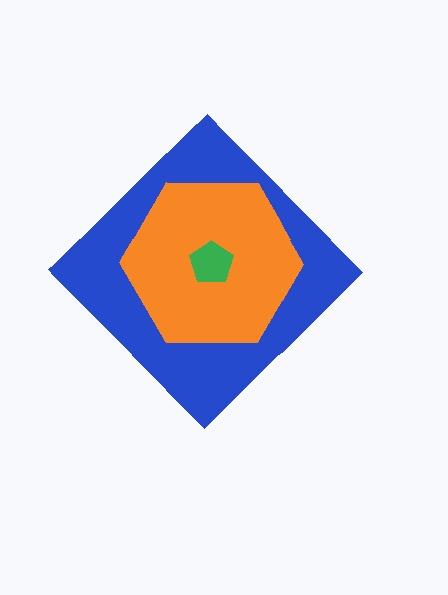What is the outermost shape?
The blue diamond.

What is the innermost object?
The green pentagon.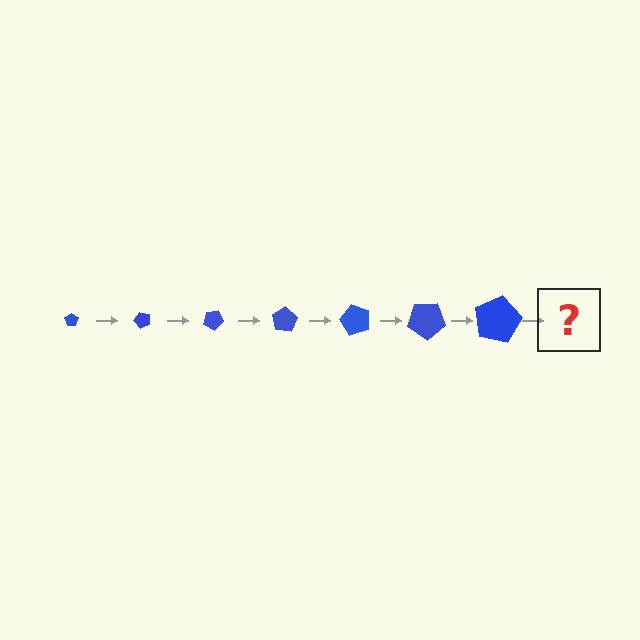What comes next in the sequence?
The next element should be a pentagon, larger than the previous one and rotated 350 degrees from the start.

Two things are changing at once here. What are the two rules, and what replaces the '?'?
The two rules are that the pentagon grows larger each step and it rotates 50 degrees each step. The '?' should be a pentagon, larger than the previous one and rotated 350 degrees from the start.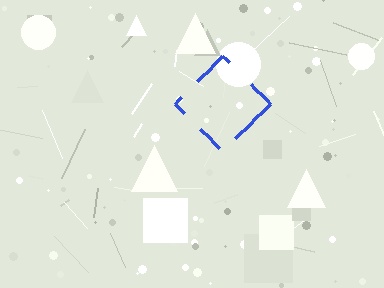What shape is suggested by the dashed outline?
The dashed outline suggests a diamond.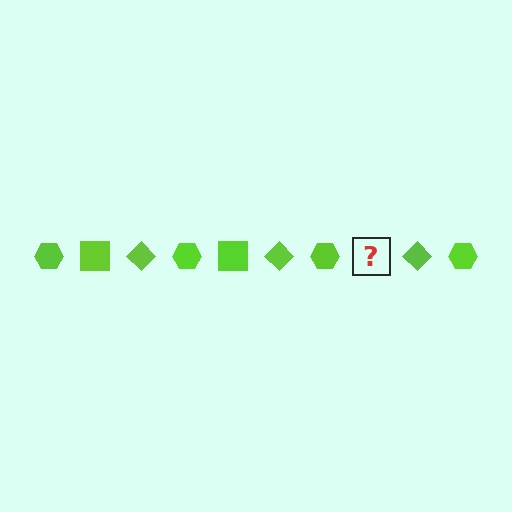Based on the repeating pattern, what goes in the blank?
The blank should be a lime square.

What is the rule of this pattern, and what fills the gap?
The rule is that the pattern cycles through hexagon, square, diamond shapes in lime. The gap should be filled with a lime square.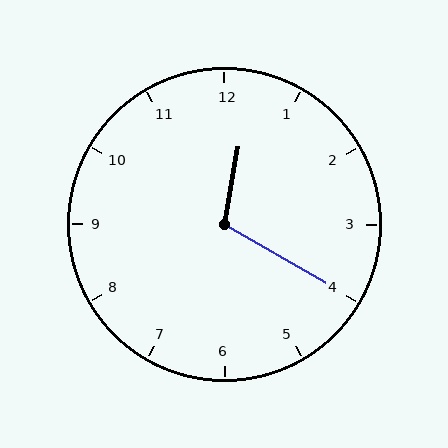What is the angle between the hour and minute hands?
Approximately 110 degrees.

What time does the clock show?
12:20.